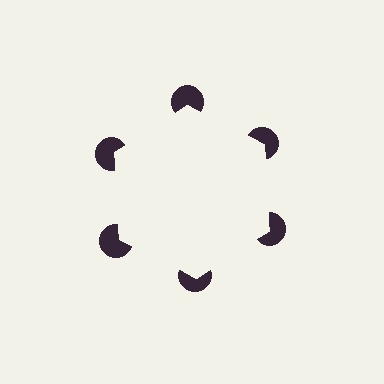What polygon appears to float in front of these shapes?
An illusory hexagon — its edges are inferred from the aligned wedge cuts in the pac-man discs, not physically drawn.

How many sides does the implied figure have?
6 sides.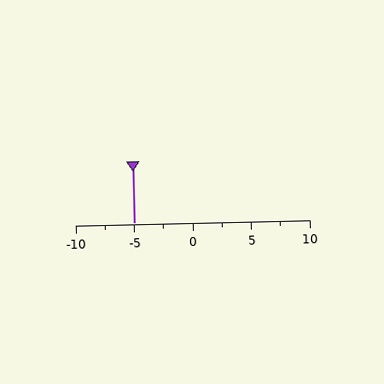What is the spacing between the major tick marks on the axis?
The major ticks are spaced 5 apart.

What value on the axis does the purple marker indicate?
The marker indicates approximately -5.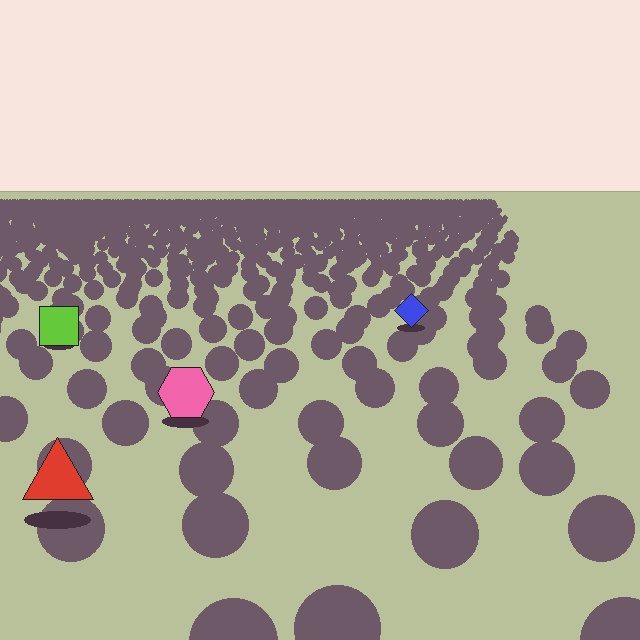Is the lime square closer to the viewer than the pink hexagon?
No. The pink hexagon is closer — you can tell from the texture gradient: the ground texture is coarser near it.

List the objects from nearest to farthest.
From nearest to farthest: the red triangle, the pink hexagon, the lime square, the blue diamond.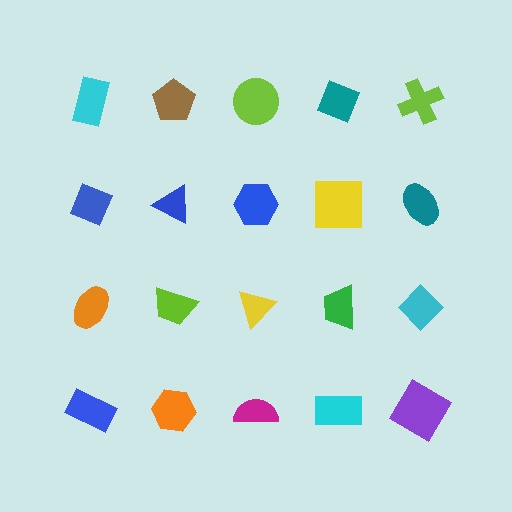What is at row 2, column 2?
A blue triangle.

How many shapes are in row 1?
5 shapes.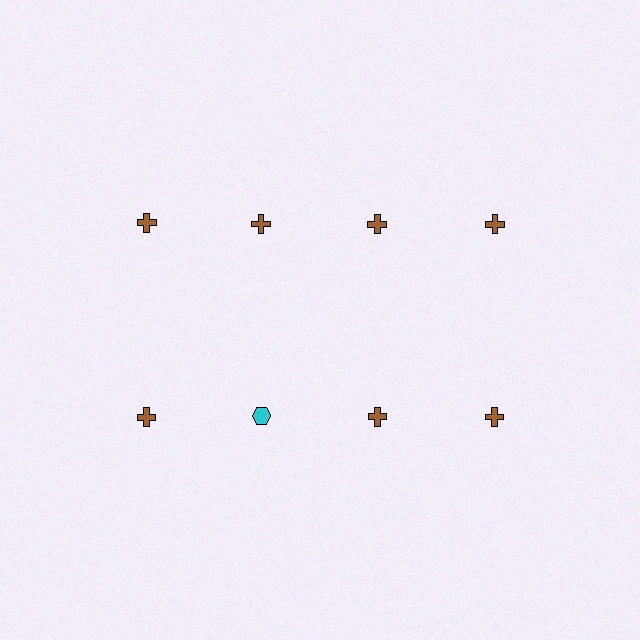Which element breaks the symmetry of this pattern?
The cyan hexagon in the second row, second from left column breaks the symmetry. All other shapes are brown crosses.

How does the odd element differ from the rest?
It differs in both color (cyan instead of brown) and shape (hexagon instead of cross).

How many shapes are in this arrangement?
There are 8 shapes arranged in a grid pattern.